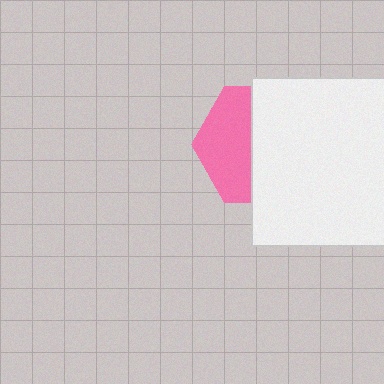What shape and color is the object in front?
The object in front is a white square.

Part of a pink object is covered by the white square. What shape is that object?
It is a hexagon.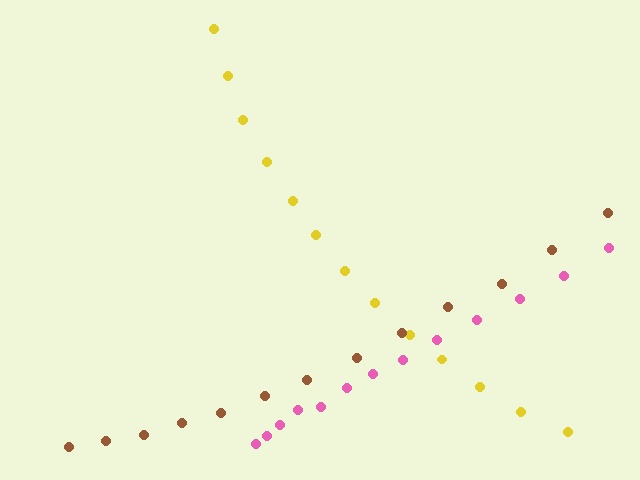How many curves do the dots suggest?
There are 3 distinct paths.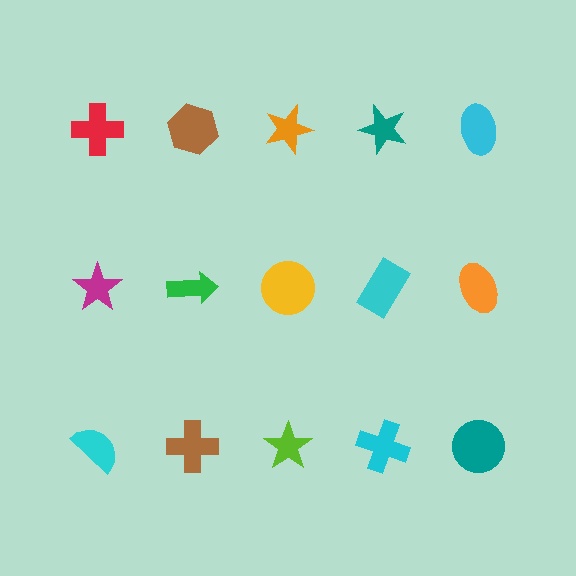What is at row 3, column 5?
A teal circle.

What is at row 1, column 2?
A brown hexagon.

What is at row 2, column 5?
An orange ellipse.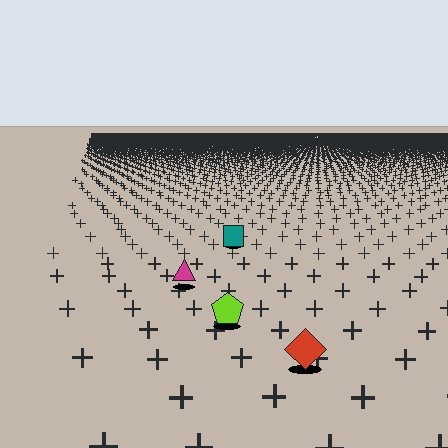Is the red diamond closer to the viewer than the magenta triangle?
Yes. The red diamond is closer — you can tell from the texture gradient: the ground texture is coarser near it.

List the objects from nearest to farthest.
From nearest to farthest: the red diamond, the lime pentagon, the magenta triangle, the teal square.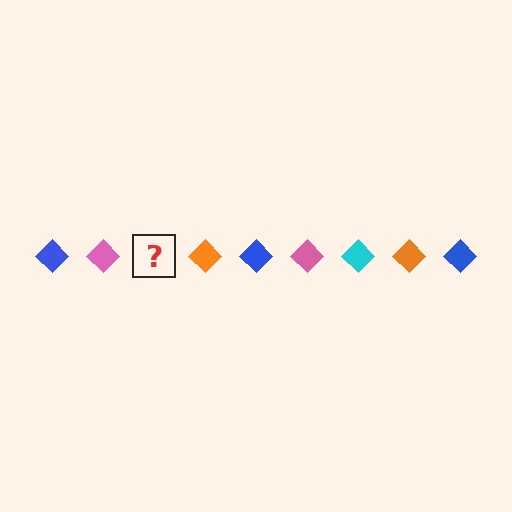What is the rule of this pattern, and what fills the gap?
The rule is that the pattern cycles through blue, pink, cyan, orange diamonds. The gap should be filled with a cyan diamond.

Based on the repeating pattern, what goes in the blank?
The blank should be a cyan diamond.